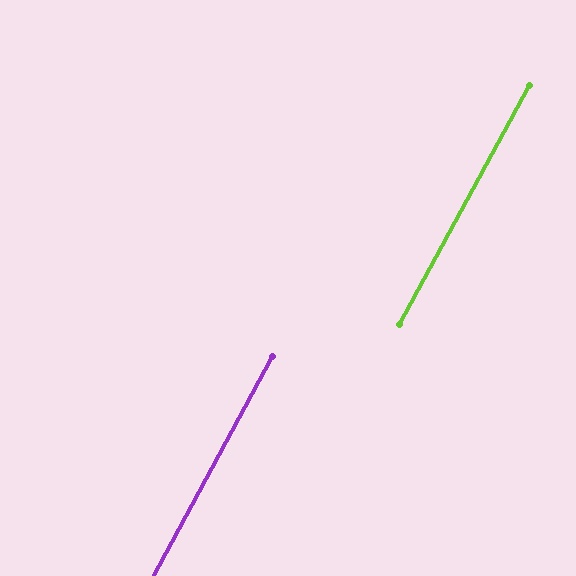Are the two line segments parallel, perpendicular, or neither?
Parallel — their directions differ by only 0.2°.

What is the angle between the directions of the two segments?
Approximately 0 degrees.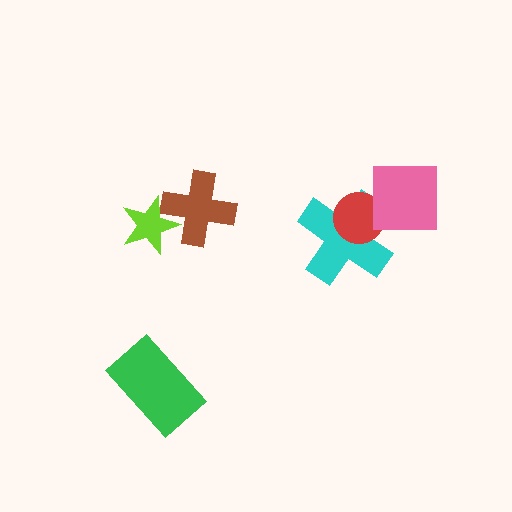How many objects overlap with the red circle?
2 objects overlap with the red circle.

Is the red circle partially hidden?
Yes, it is partially covered by another shape.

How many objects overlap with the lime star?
1 object overlaps with the lime star.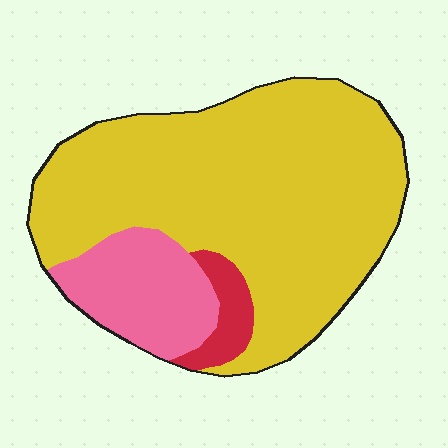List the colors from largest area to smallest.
From largest to smallest: yellow, pink, red.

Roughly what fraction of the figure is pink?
Pink takes up about one sixth (1/6) of the figure.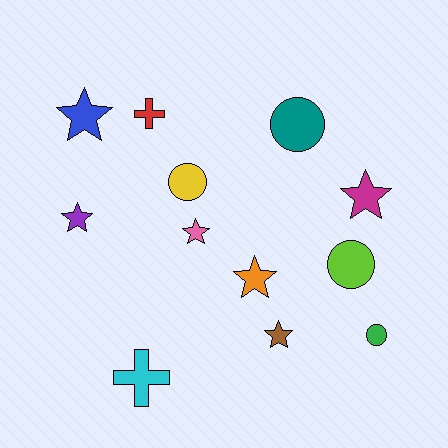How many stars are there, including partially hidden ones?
There are 6 stars.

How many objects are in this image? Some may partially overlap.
There are 12 objects.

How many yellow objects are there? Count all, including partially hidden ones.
There is 1 yellow object.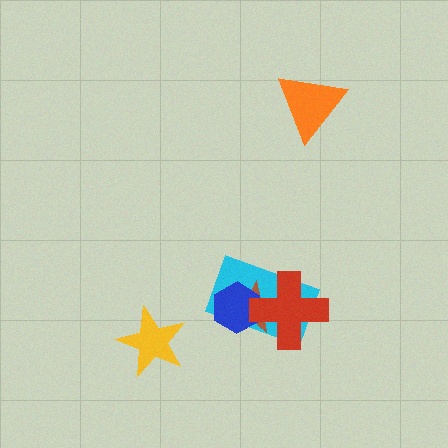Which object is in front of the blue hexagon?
The red cross is in front of the blue hexagon.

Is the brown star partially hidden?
Yes, it is partially covered by another shape.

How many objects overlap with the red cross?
3 objects overlap with the red cross.